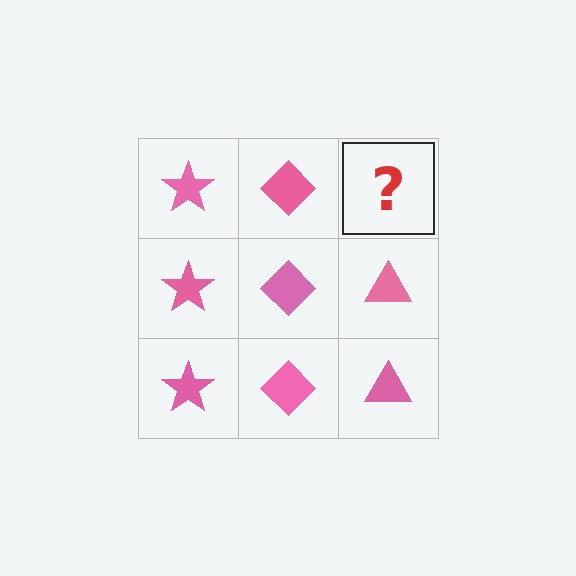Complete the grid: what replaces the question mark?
The question mark should be replaced with a pink triangle.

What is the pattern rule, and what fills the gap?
The rule is that each column has a consistent shape. The gap should be filled with a pink triangle.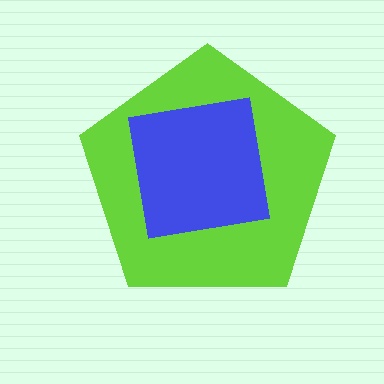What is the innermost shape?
The blue square.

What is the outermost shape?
The lime pentagon.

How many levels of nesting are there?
2.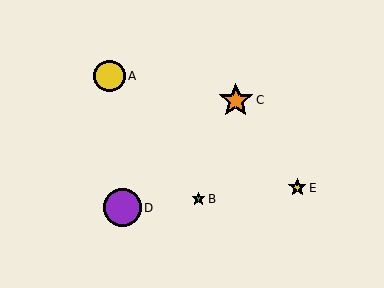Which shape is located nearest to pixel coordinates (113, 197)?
The purple circle (labeled D) at (122, 208) is nearest to that location.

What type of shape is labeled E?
Shape E is a yellow star.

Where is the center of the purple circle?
The center of the purple circle is at (122, 208).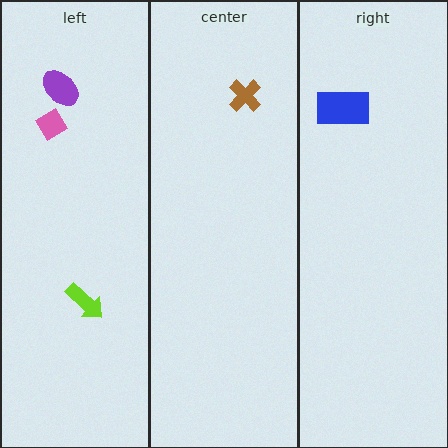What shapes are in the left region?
The pink diamond, the purple ellipse, the lime arrow.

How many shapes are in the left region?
3.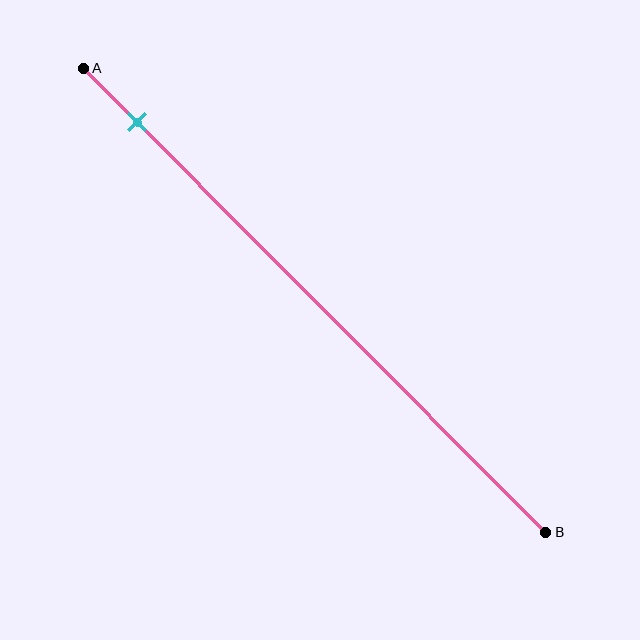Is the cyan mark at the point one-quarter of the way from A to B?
No, the mark is at about 10% from A, not at the 25% one-quarter point.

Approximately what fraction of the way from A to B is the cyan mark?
The cyan mark is approximately 10% of the way from A to B.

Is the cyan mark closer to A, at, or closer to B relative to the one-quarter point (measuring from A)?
The cyan mark is closer to point A than the one-quarter point of segment AB.